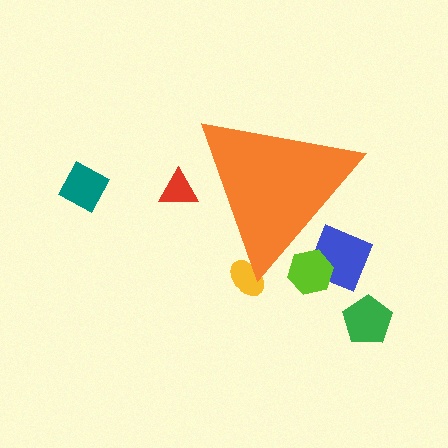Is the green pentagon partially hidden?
No, the green pentagon is fully visible.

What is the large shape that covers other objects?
An orange triangle.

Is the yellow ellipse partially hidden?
Yes, the yellow ellipse is partially hidden behind the orange triangle.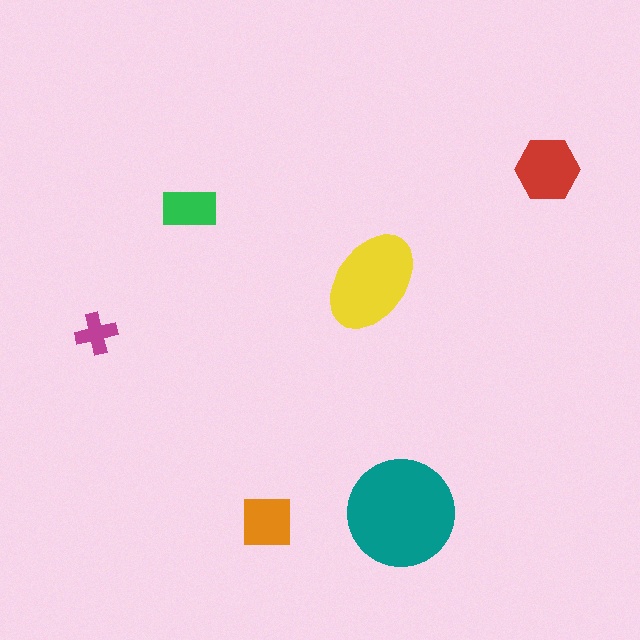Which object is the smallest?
The magenta cross.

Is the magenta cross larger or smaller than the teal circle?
Smaller.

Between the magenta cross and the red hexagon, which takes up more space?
The red hexagon.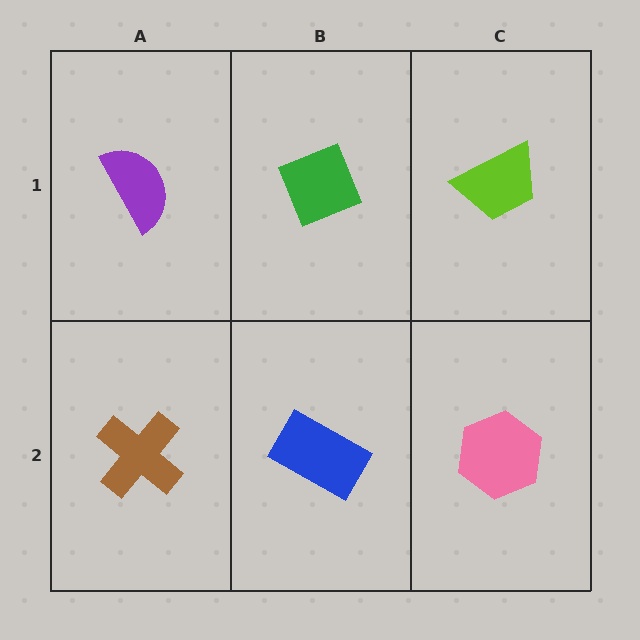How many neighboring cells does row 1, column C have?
2.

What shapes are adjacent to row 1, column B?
A blue rectangle (row 2, column B), a purple semicircle (row 1, column A), a lime trapezoid (row 1, column C).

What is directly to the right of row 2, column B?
A pink hexagon.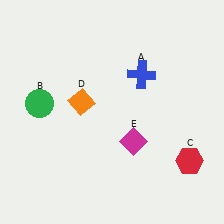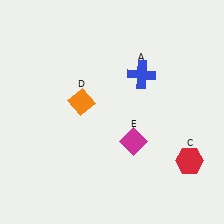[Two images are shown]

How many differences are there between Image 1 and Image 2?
There is 1 difference between the two images.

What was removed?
The green circle (B) was removed in Image 2.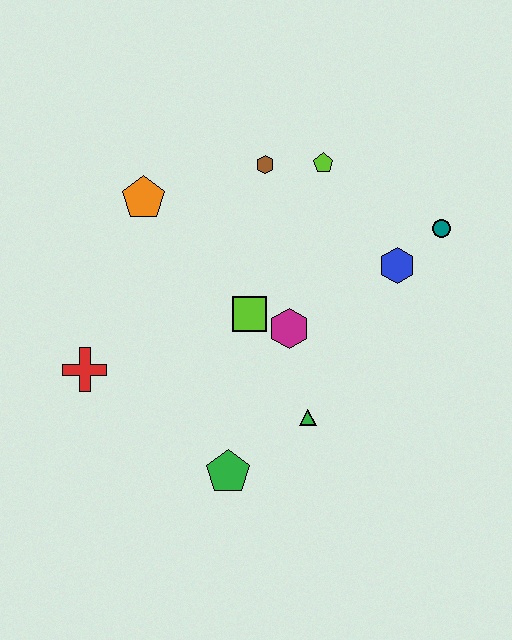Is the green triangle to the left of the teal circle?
Yes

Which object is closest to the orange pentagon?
The brown hexagon is closest to the orange pentagon.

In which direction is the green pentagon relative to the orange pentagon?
The green pentagon is below the orange pentagon.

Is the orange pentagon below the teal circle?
No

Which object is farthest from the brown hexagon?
The green pentagon is farthest from the brown hexagon.